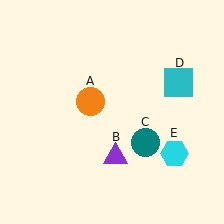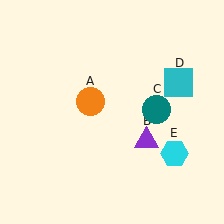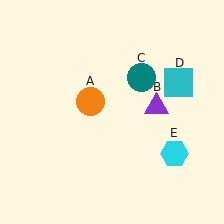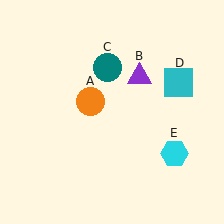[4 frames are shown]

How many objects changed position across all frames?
2 objects changed position: purple triangle (object B), teal circle (object C).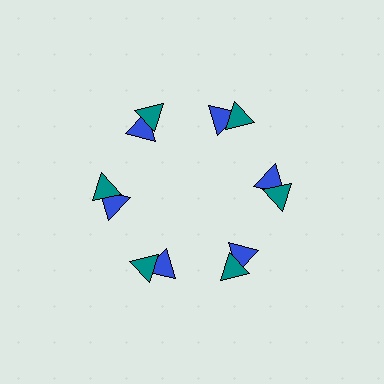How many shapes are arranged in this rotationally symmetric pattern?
There are 12 shapes, arranged in 6 groups of 2.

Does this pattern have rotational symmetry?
Yes, this pattern has 6-fold rotational symmetry. It looks the same after rotating 60 degrees around the center.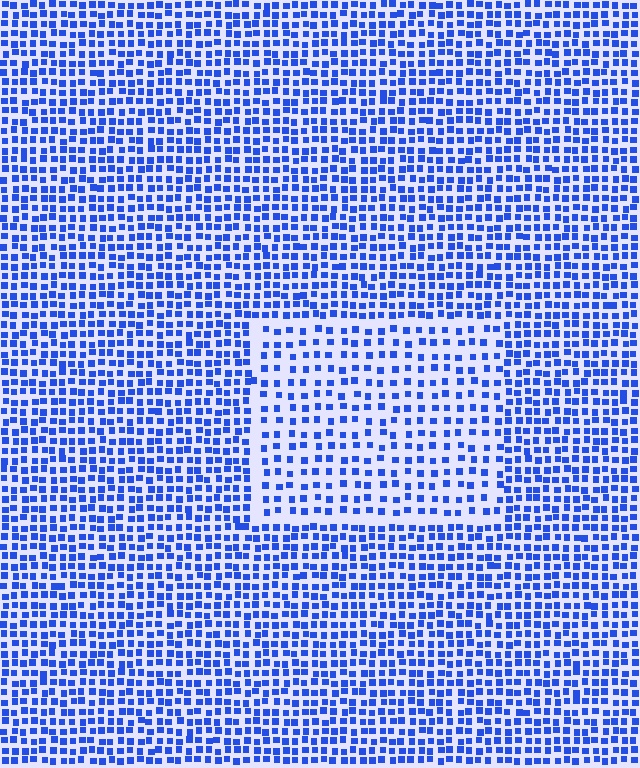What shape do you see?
I see a rectangle.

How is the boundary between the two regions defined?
The boundary is defined by a change in element density (approximately 1.8x ratio). All elements are the same color, size, and shape.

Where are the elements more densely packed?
The elements are more densely packed outside the rectangle boundary.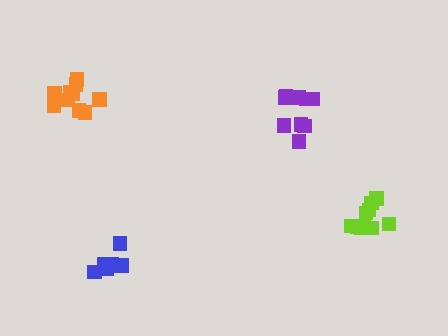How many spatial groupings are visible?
There are 4 spatial groupings.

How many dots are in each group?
Group 1: 11 dots, Group 2: 9 dots, Group 3: 8 dots, Group 4: 10 dots (38 total).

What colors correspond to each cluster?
The clusters are colored: lime, purple, blue, orange.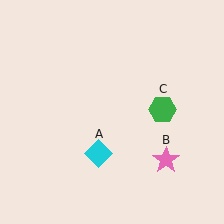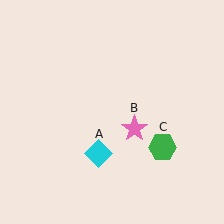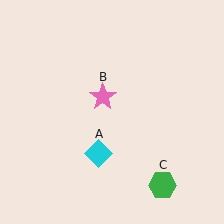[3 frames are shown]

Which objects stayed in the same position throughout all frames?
Cyan diamond (object A) remained stationary.